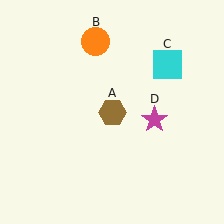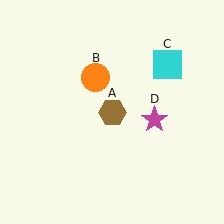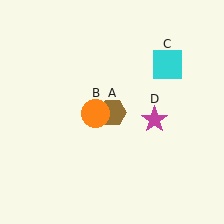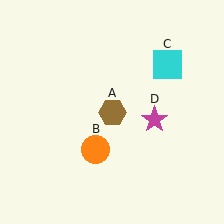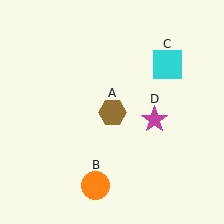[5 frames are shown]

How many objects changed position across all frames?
1 object changed position: orange circle (object B).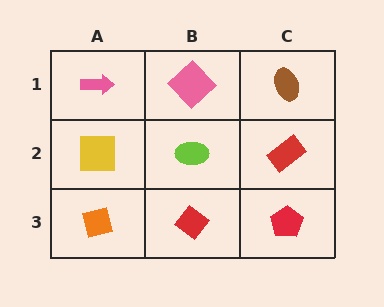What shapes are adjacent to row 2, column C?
A brown ellipse (row 1, column C), a red pentagon (row 3, column C), a lime ellipse (row 2, column B).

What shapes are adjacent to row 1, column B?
A lime ellipse (row 2, column B), a pink arrow (row 1, column A), a brown ellipse (row 1, column C).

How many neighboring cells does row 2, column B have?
4.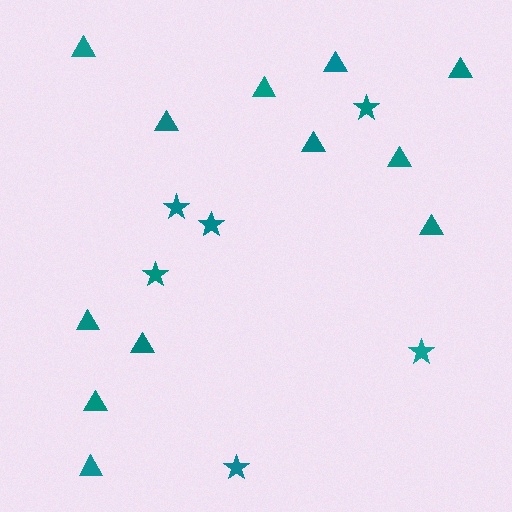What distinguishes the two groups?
There are 2 groups: one group of triangles (12) and one group of stars (6).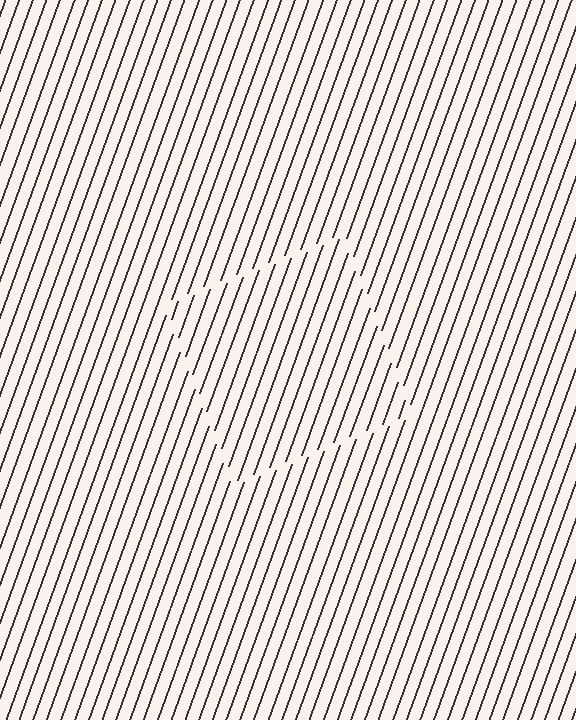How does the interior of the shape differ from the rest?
The interior of the shape contains the same grating, shifted by half a period — the contour is defined by the phase discontinuity where line-ends from the inner and outer gratings abut.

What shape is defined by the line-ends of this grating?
An illusory square. The interior of the shape contains the same grating, shifted by half a period — the contour is defined by the phase discontinuity where line-ends from the inner and outer gratings abut.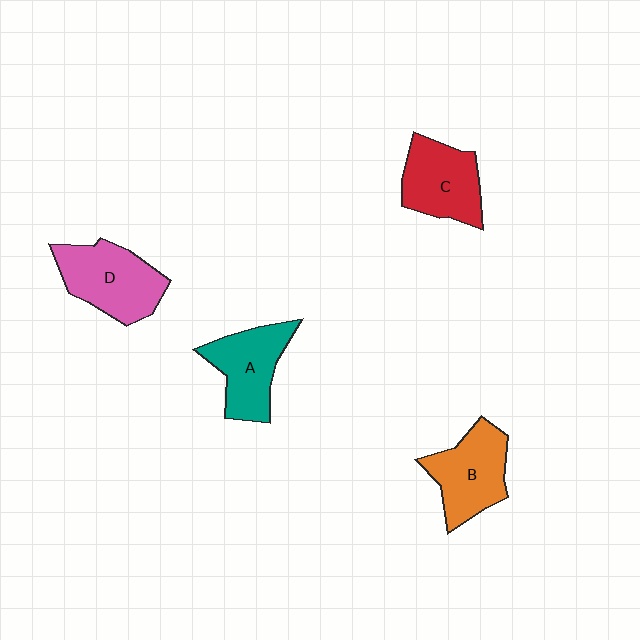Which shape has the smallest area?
Shape A (teal).